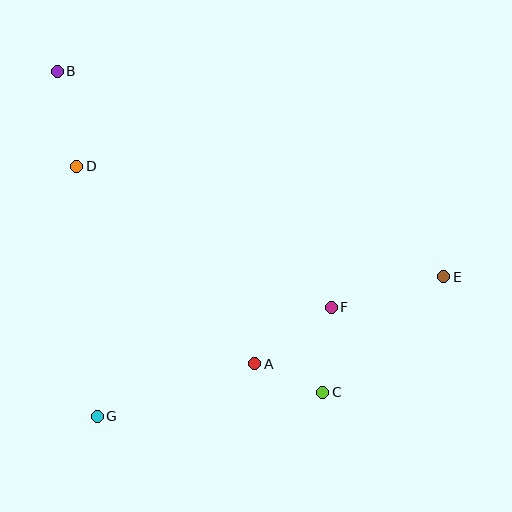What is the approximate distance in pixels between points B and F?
The distance between B and F is approximately 362 pixels.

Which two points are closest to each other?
Points A and C are closest to each other.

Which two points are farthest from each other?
Points B and E are farthest from each other.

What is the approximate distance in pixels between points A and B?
The distance between A and B is approximately 353 pixels.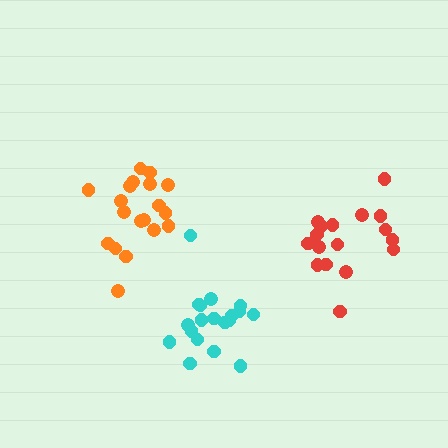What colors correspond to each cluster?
The clusters are colored: cyan, orange, red.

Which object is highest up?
The orange cluster is topmost.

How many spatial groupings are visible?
There are 3 spatial groupings.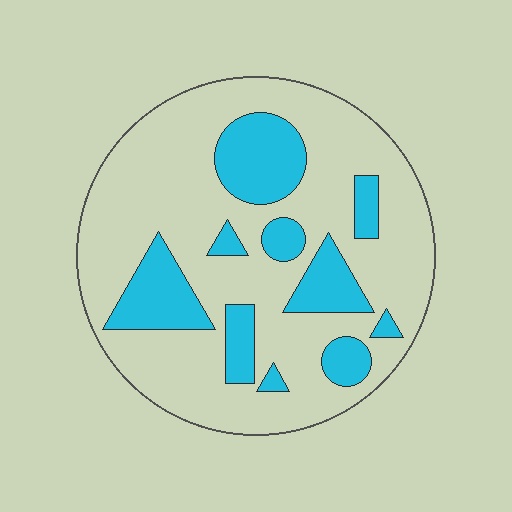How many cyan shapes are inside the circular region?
10.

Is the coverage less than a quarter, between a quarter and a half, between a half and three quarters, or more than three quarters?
Between a quarter and a half.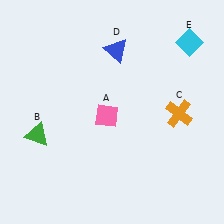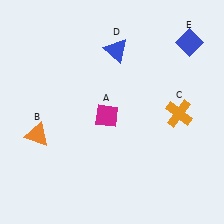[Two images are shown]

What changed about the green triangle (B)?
In Image 1, B is green. In Image 2, it changed to orange.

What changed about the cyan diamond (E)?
In Image 1, E is cyan. In Image 2, it changed to blue.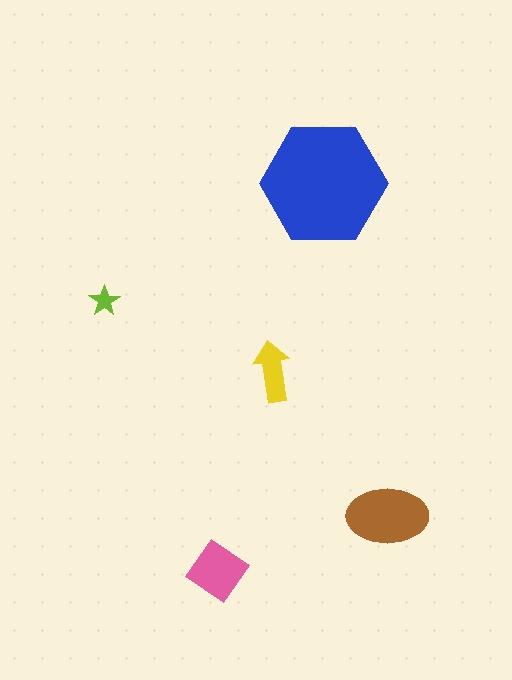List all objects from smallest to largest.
The lime star, the yellow arrow, the pink diamond, the brown ellipse, the blue hexagon.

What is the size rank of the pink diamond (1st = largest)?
3rd.